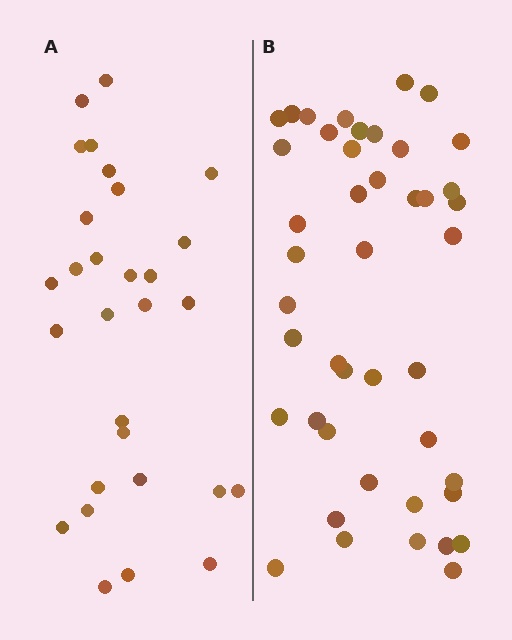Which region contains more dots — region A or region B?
Region B (the right region) has more dots.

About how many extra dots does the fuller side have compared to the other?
Region B has approximately 15 more dots than region A.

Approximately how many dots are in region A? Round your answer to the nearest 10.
About 30 dots. (The exact count is 29, which rounds to 30.)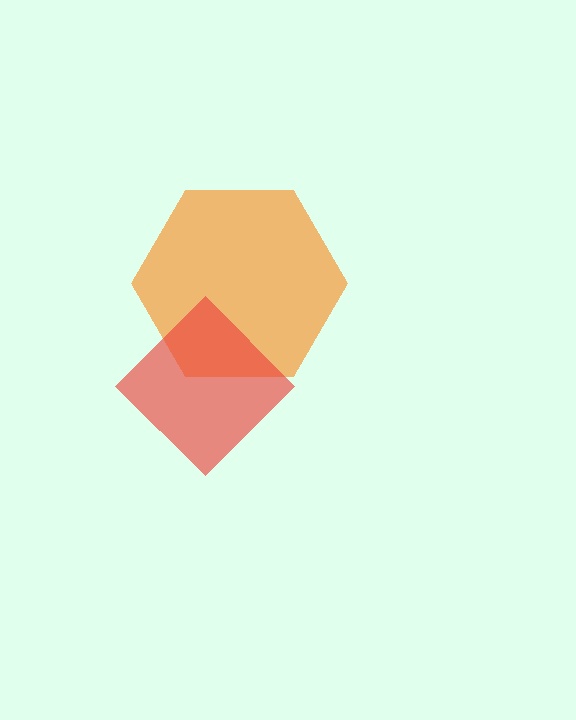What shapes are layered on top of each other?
The layered shapes are: an orange hexagon, a red diamond.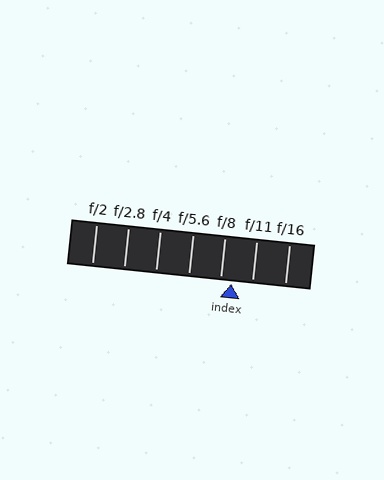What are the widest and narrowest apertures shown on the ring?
The widest aperture shown is f/2 and the narrowest is f/16.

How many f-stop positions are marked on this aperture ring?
There are 7 f-stop positions marked.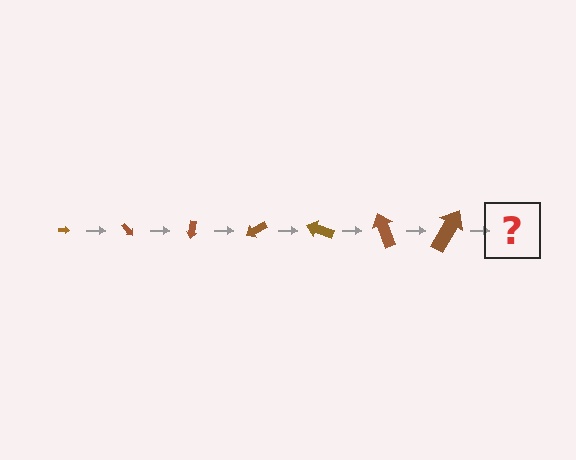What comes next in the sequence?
The next element should be an arrow, larger than the previous one and rotated 350 degrees from the start.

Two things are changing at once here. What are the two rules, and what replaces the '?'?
The two rules are that the arrow grows larger each step and it rotates 50 degrees each step. The '?' should be an arrow, larger than the previous one and rotated 350 degrees from the start.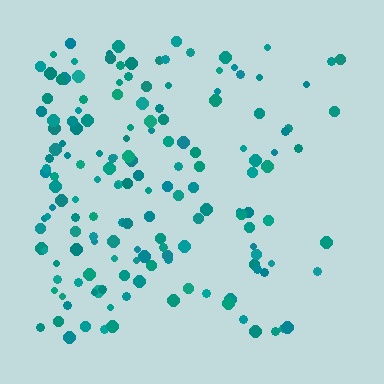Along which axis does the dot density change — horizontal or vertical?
Horizontal.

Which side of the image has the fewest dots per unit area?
The right.